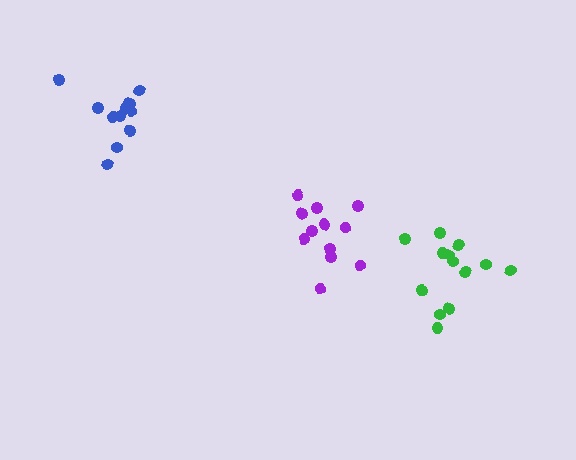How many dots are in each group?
Group 1: 12 dots, Group 2: 13 dots, Group 3: 12 dots (37 total).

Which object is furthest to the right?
The green cluster is rightmost.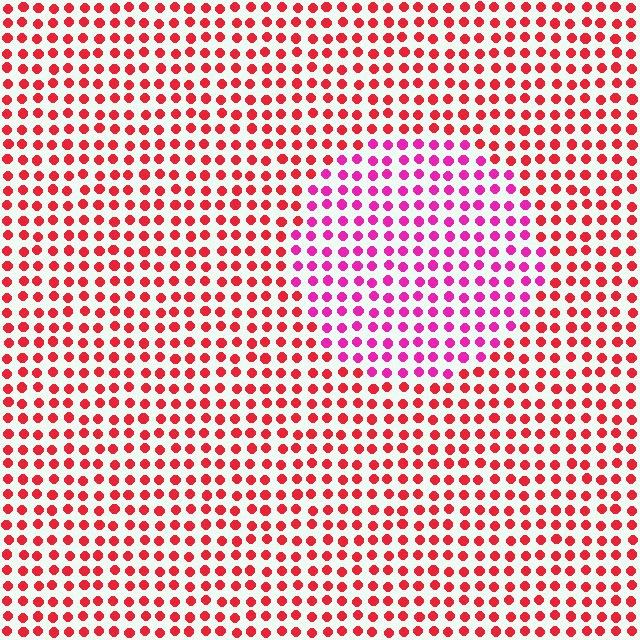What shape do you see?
I see a circle.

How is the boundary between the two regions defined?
The boundary is defined purely by a slight shift in hue (about 38 degrees). Spacing, size, and orientation are identical on both sides.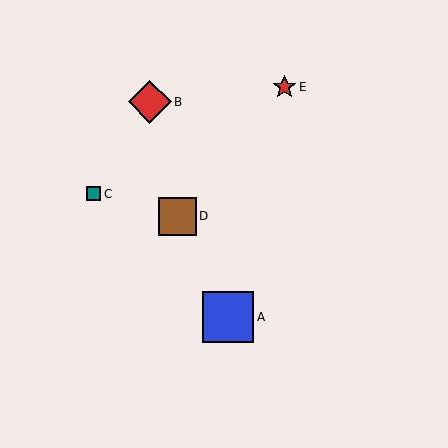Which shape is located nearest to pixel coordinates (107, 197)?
The teal square (labeled C) at (94, 194) is nearest to that location.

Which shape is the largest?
The blue square (labeled A) is the largest.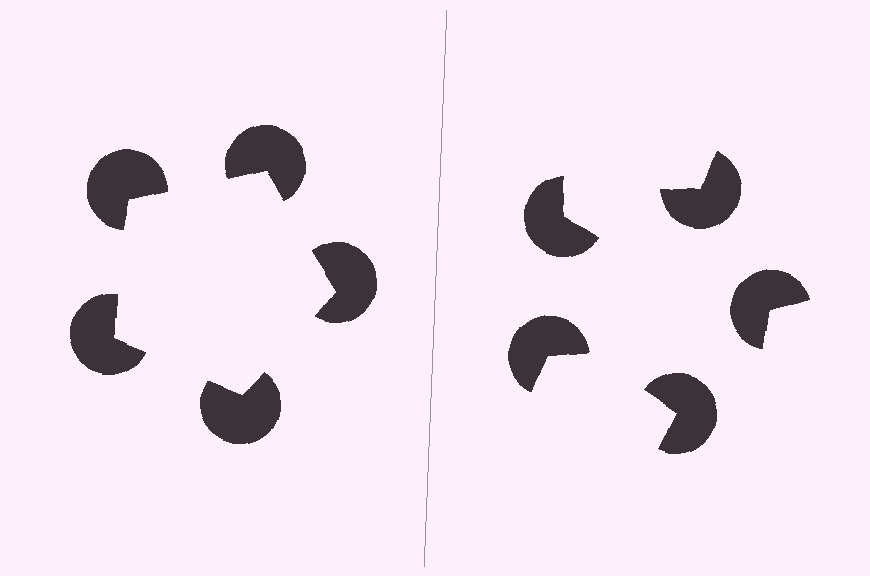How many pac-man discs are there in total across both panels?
10 — 5 on each side.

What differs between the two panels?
The pac-man discs are positioned identically on both sides; only the wedge orientations differ. On the left they align to a pentagon; on the right they are misaligned.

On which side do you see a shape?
An illusory pentagon appears on the left side. On the right side the wedge cuts are rotated, so no coherent shape forms.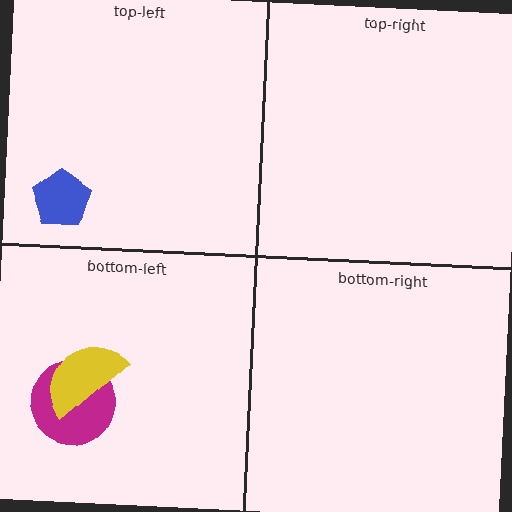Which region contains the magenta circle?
The bottom-left region.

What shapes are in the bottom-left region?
The magenta circle, the yellow semicircle.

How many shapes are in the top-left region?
1.